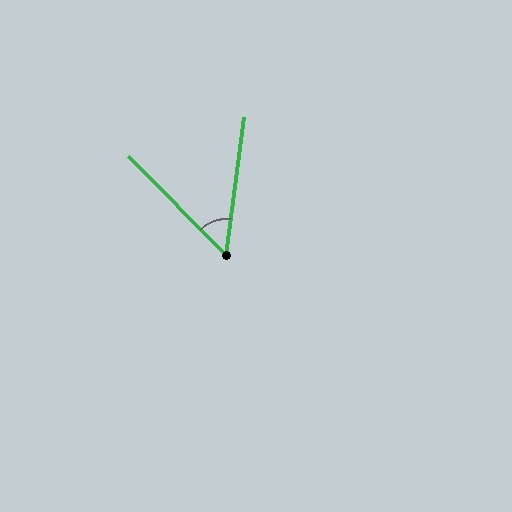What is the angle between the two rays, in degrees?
Approximately 52 degrees.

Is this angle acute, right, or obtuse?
It is acute.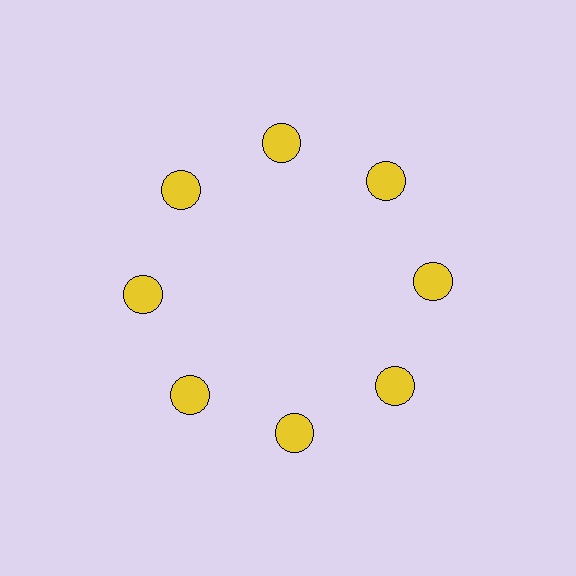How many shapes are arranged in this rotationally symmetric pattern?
There are 8 shapes, arranged in 8 groups of 1.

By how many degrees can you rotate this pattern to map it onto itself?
The pattern maps onto itself every 45 degrees of rotation.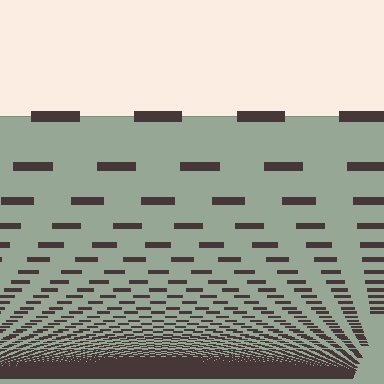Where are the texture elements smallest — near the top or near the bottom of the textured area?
Near the bottom.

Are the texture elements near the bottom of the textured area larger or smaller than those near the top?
Smaller. The gradient is inverted — elements near the bottom are smaller and denser.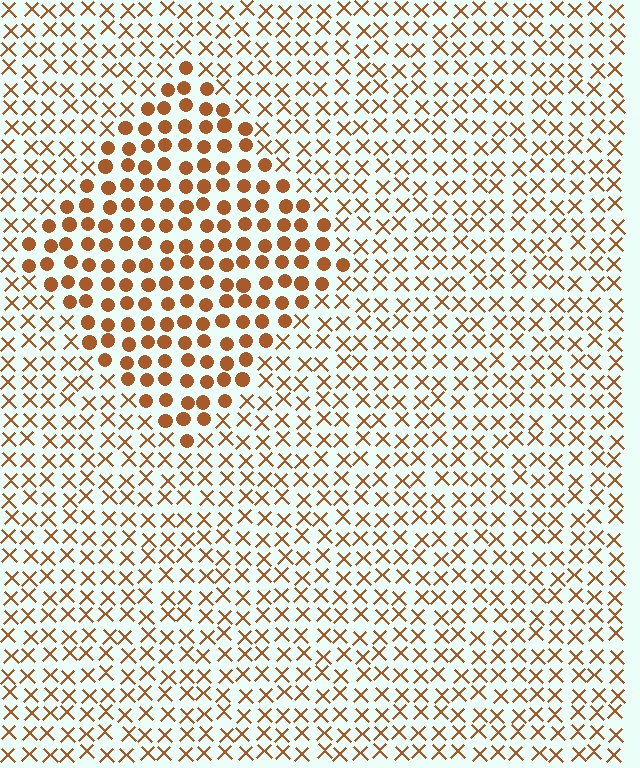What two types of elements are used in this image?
The image uses circles inside the diamond region and X marks outside it.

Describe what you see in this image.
The image is filled with small brown elements arranged in a uniform grid. A diamond-shaped region contains circles, while the surrounding area contains X marks. The boundary is defined purely by the change in element shape.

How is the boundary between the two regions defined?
The boundary is defined by a change in element shape: circles inside vs. X marks outside. All elements share the same color and spacing.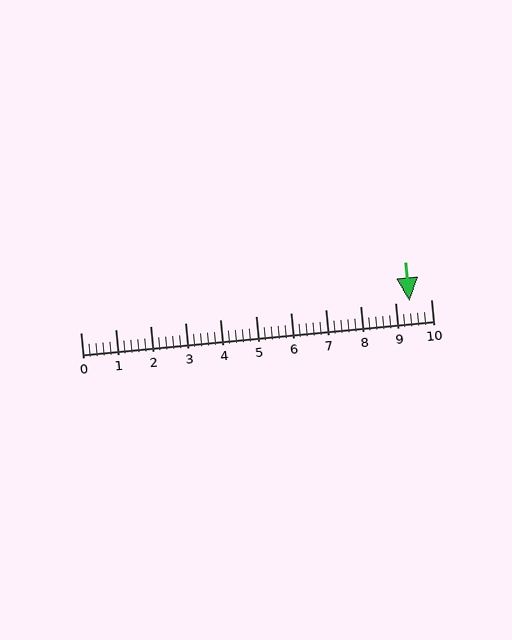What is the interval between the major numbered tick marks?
The major tick marks are spaced 1 units apart.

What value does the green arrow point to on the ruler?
The green arrow points to approximately 9.4.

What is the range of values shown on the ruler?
The ruler shows values from 0 to 10.